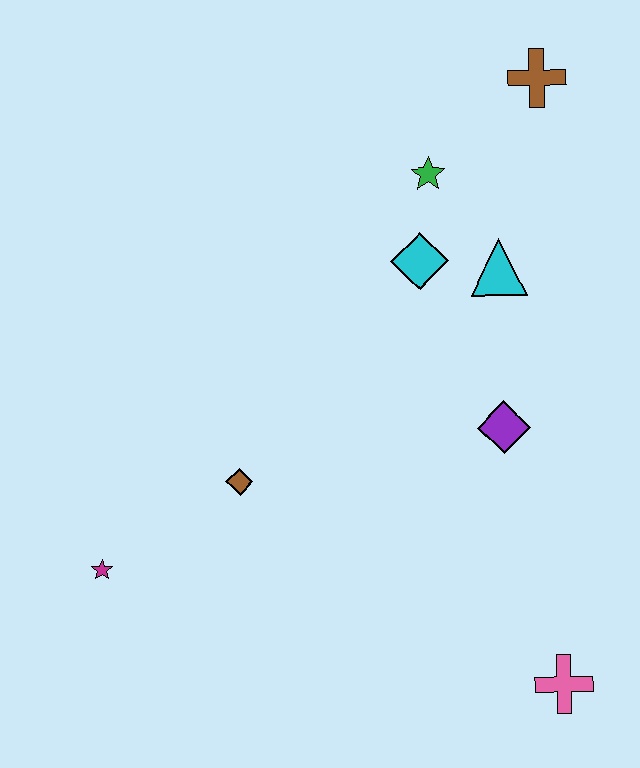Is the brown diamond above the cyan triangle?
No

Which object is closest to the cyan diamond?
The cyan triangle is closest to the cyan diamond.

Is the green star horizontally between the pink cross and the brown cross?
No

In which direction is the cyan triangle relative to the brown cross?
The cyan triangle is below the brown cross.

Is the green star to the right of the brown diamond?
Yes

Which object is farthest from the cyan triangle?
The magenta star is farthest from the cyan triangle.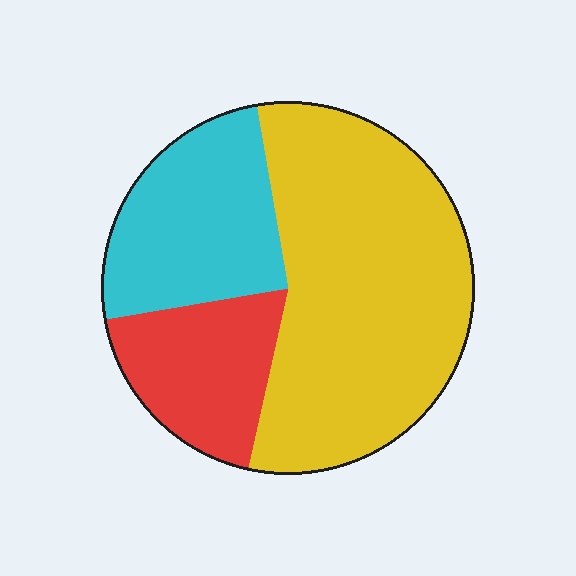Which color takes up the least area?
Red, at roughly 20%.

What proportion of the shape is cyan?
Cyan takes up between a quarter and a half of the shape.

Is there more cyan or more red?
Cyan.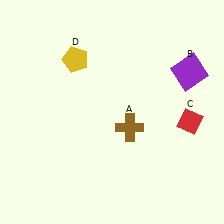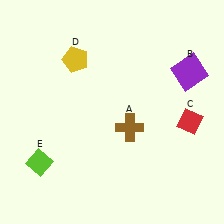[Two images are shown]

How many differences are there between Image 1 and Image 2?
There is 1 difference between the two images.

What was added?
A lime diamond (E) was added in Image 2.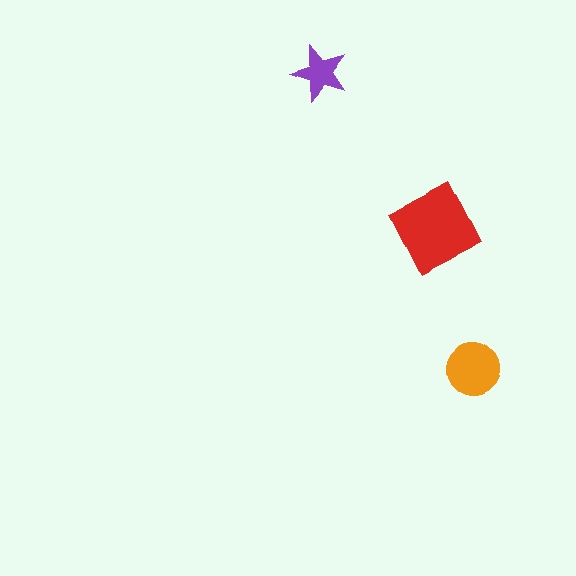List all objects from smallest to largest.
The purple star, the orange circle, the red square.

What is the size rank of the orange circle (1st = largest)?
2nd.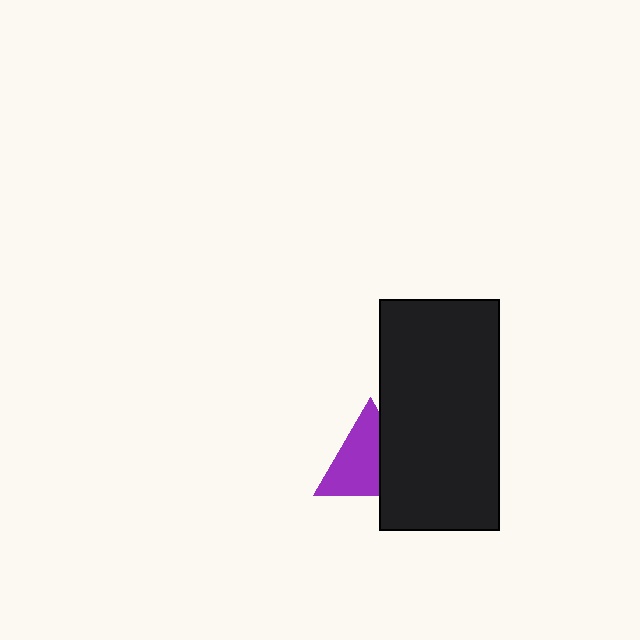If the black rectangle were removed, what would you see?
You would see the complete purple triangle.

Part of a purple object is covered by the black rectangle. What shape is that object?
It is a triangle.